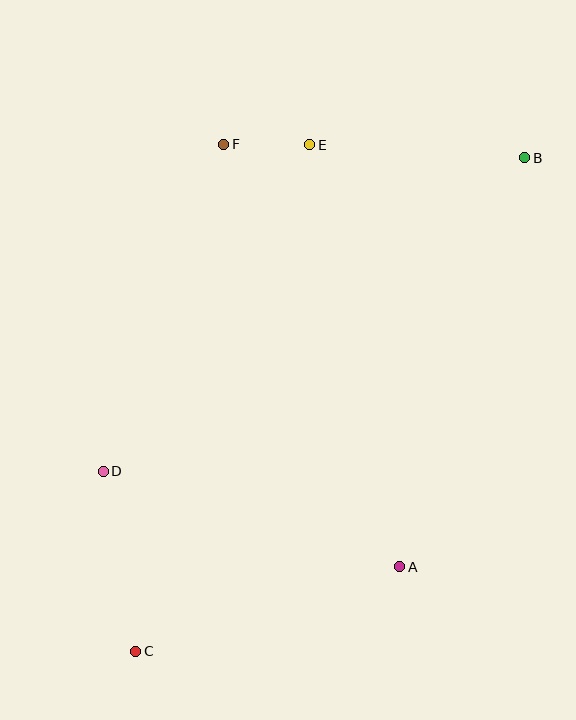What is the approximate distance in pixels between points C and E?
The distance between C and E is approximately 535 pixels.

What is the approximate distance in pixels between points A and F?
The distance between A and F is approximately 457 pixels.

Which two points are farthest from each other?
Points B and C are farthest from each other.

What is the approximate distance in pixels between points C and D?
The distance between C and D is approximately 183 pixels.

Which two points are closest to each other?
Points E and F are closest to each other.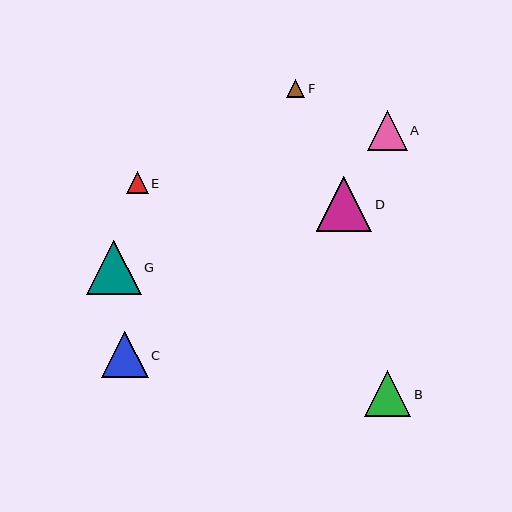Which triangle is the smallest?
Triangle F is the smallest with a size of approximately 18 pixels.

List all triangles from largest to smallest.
From largest to smallest: D, G, C, B, A, E, F.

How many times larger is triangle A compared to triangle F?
Triangle A is approximately 2.2 times the size of triangle F.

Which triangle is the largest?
Triangle D is the largest with a size of approximately 55 pixels.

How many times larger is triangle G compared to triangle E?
Triangle G is approximately 2.5 times the size of triangle E.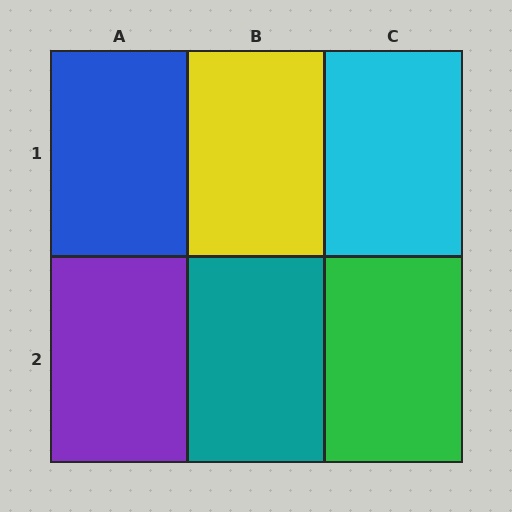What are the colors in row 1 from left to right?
Blue, yellow, cyan.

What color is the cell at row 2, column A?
Purple.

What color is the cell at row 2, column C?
Green.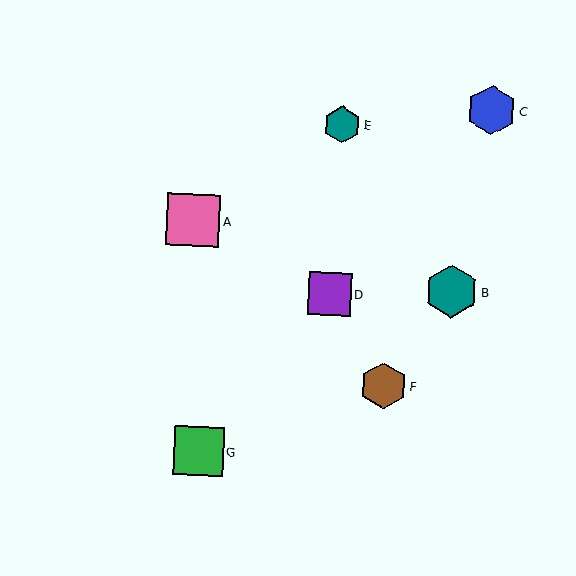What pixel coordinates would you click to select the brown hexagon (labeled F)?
Click at (384, 386) to select the brown hexagon F.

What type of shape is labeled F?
Shape F is a brown hexagon.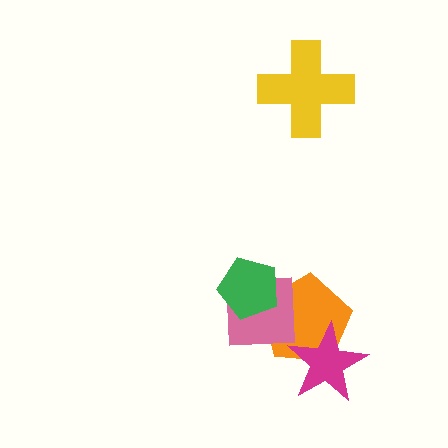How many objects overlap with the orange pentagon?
3 objects overlap with the orange pentagon.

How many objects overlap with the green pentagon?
2 objects overlap with the green pentagon.